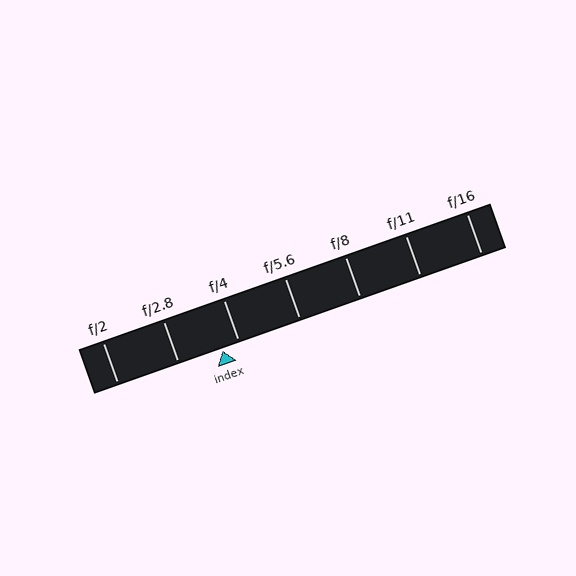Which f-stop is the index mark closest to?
The index mark is closest to f/4.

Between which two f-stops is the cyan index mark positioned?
The index mark is between f/2.8 and f/4.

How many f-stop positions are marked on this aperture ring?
There are 7 f-stop positions marked.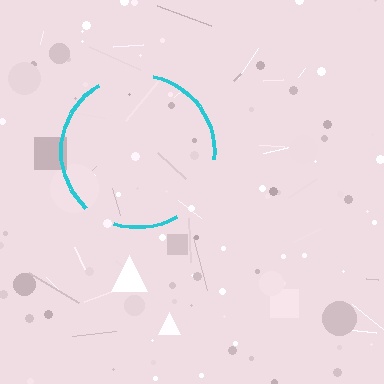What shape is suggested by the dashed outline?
The dashed outline suggests a circle.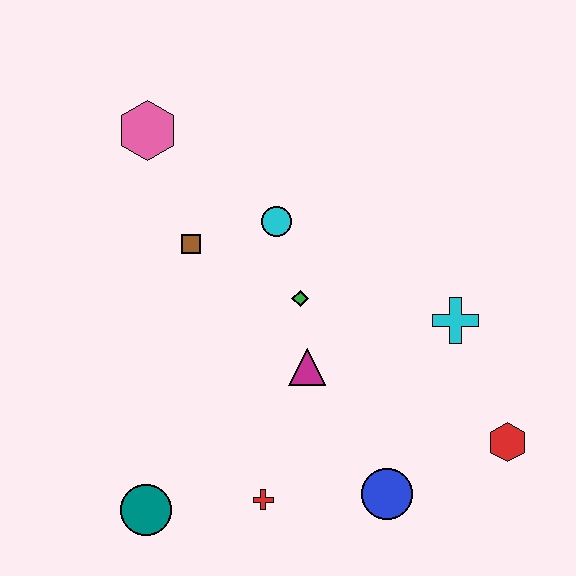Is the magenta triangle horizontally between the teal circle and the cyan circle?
No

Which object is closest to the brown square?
The cyan circle is closest to the brown square.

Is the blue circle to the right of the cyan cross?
No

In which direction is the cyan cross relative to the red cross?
The cyan cross is to the right of the red cross.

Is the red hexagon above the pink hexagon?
No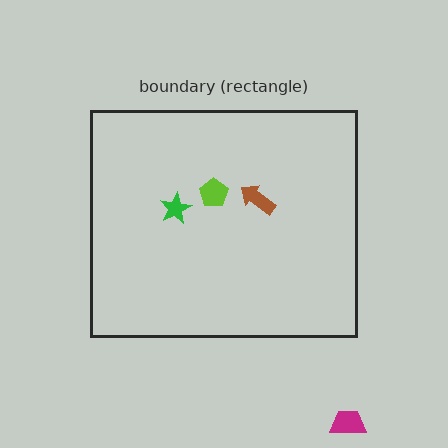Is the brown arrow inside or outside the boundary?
Inside.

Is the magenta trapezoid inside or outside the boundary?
Outside.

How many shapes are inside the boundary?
3 inside, 1 outside.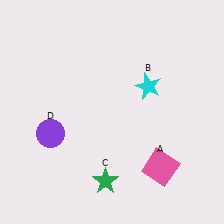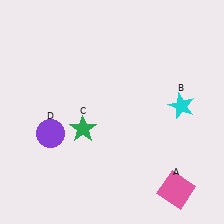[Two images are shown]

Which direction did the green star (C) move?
The green star (C) moved up.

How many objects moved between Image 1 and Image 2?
3 objects moved between the two images.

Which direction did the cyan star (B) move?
The cyan star (B) moved right.